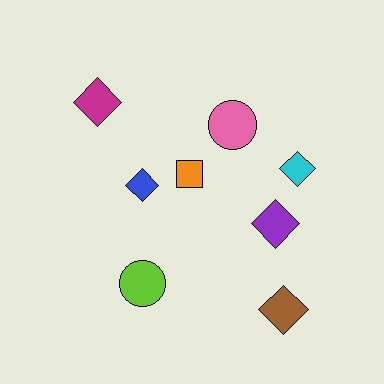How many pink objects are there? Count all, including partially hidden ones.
There is 1 pink object.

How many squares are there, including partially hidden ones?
There is 1 square.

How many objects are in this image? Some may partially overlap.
There are 8 objects.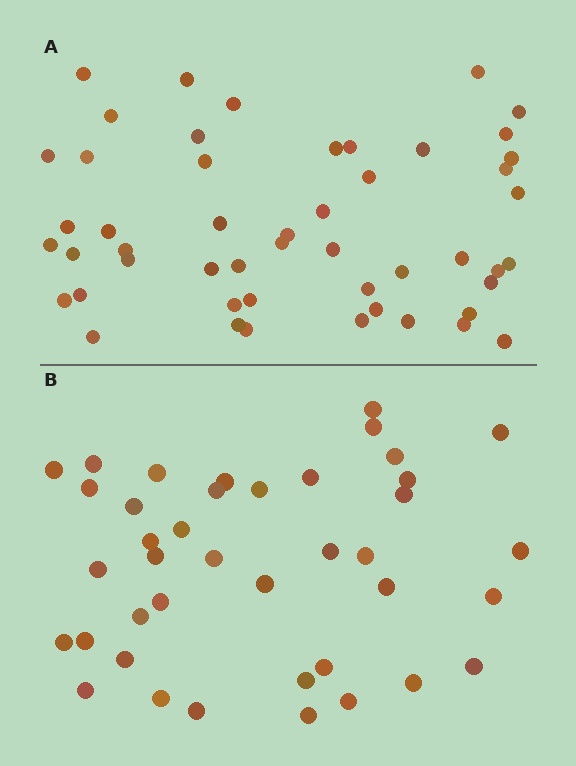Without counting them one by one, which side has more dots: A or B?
Region A (the top region) has more dots.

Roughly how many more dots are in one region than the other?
Region A has roughly 10 or so more dots than region B.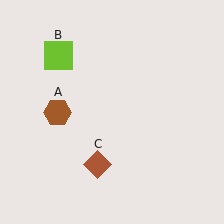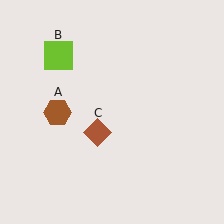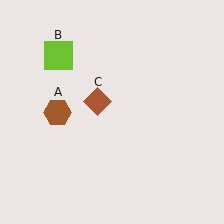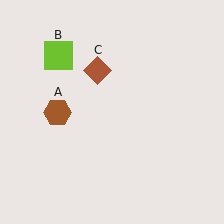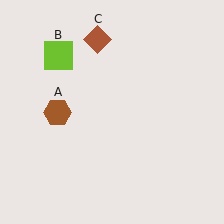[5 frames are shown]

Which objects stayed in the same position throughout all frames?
Brown hexagon (object A) and lime square (object B) remained stationary.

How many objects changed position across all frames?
1 object changed position: brown diamond (object C).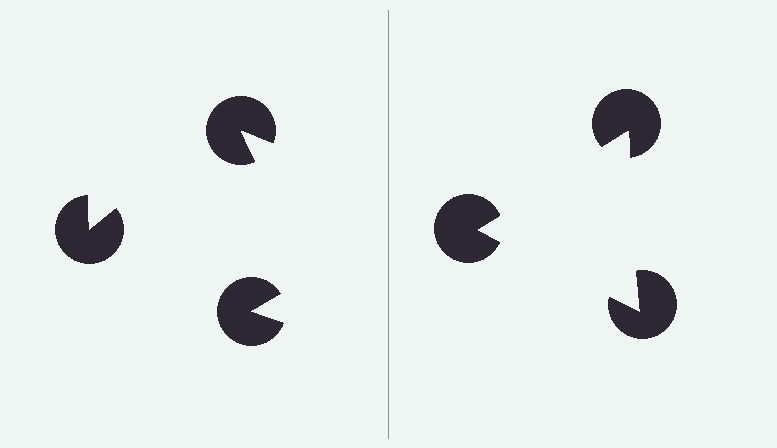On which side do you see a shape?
An illusory triangle appears on the right side. On the left side the wedge cuts are rotated, so no coherent shape forms.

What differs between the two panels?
The pac-man discs are positioned identically on both sides; only the wedge orientations differ. On the right they align to a triangle; on the left they are misaligned.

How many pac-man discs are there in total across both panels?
6 — 3 on each side.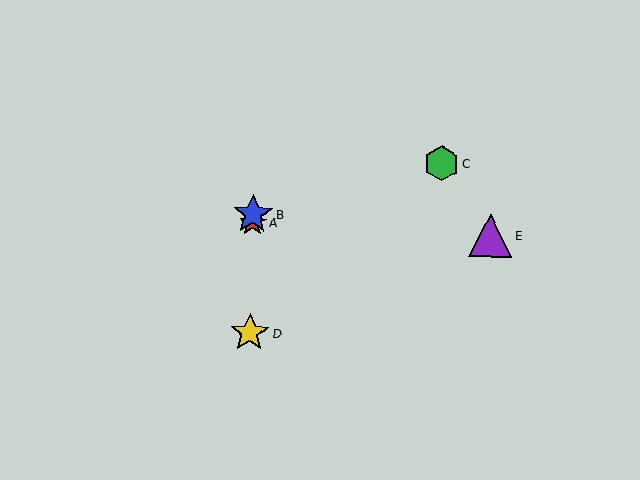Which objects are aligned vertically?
Objects A, B, D are aligned vertically.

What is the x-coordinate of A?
Object A is at x≈253.